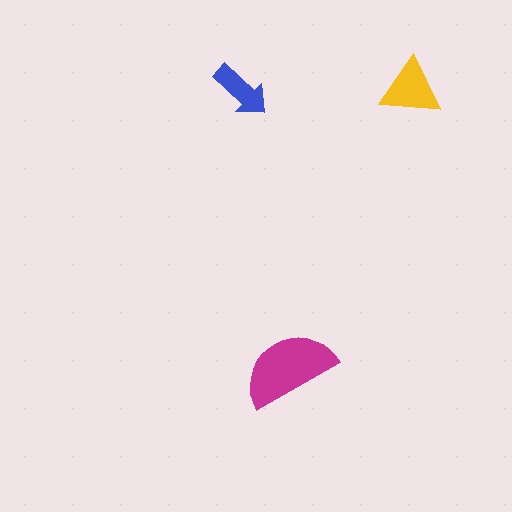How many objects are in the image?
There are 3 objects in the image.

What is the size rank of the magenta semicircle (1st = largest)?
1st.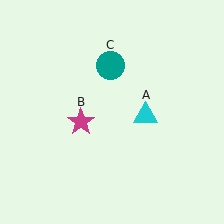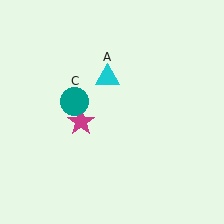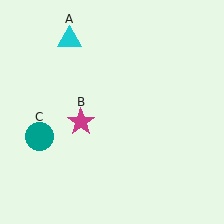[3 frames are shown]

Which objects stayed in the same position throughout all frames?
Magenta star (object B) remained stationary.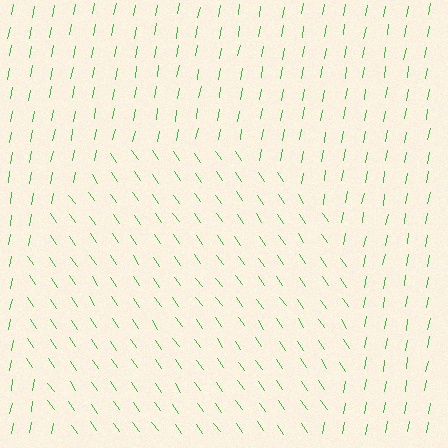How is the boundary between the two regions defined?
The boundary is defined purely by a change in line orientation (approximately 45 degrees difference). All lines are the same color and thickness.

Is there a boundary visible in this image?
Yes, there is a texture boundary formed by a change in line orientation.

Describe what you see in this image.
The image is filled with small green line segments. A circle region in the image has lines oriented differently from the surrounding lines, creating a visible texture boundary.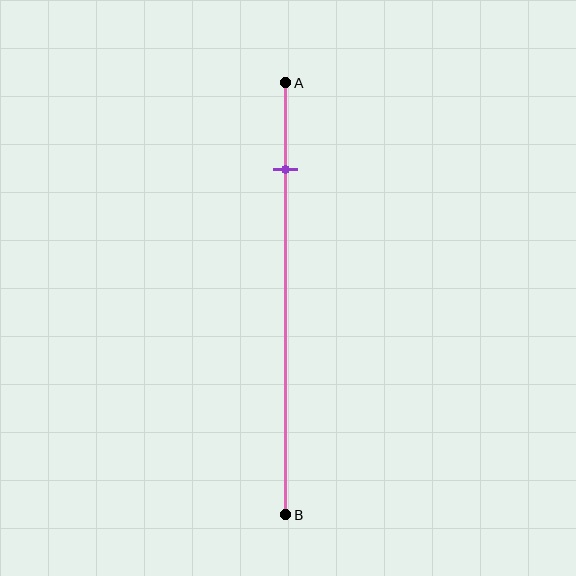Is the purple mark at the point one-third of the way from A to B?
No, the mark is at about 20% from A, not at the 33% one-third point.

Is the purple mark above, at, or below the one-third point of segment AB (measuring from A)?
The purple mark is above the one-third point of segment AB.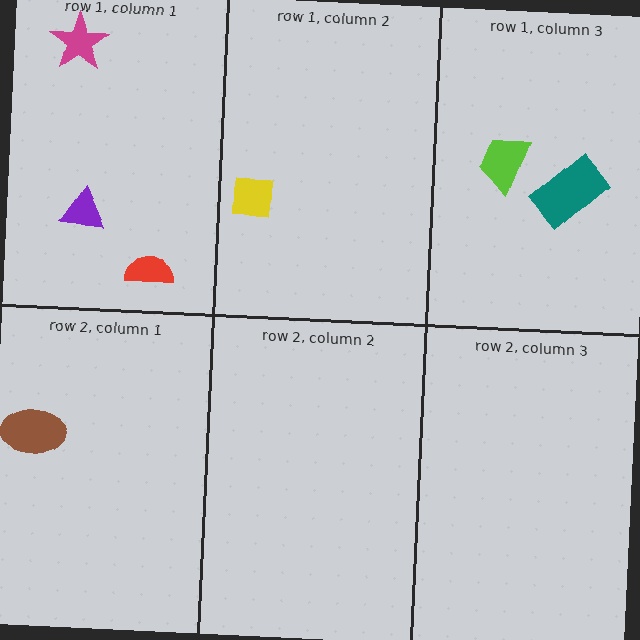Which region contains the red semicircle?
The row 1, column 1 region.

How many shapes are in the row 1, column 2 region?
1.